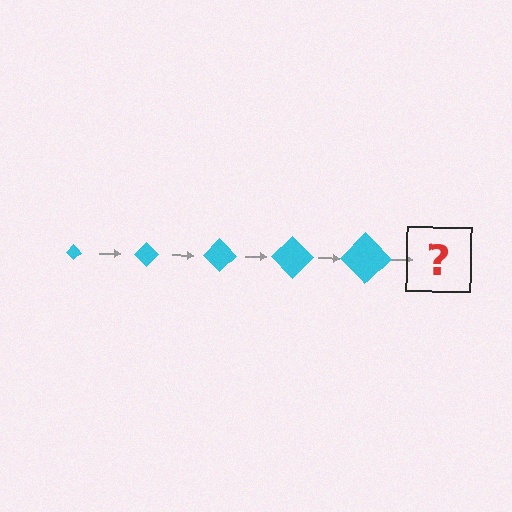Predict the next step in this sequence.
The next step is a cyan diamond, larger than the previous one.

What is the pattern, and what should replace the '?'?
The pattern is that the diamond gets progressively larger each step. The '?' should be a cyan diamond, larger than the previous one.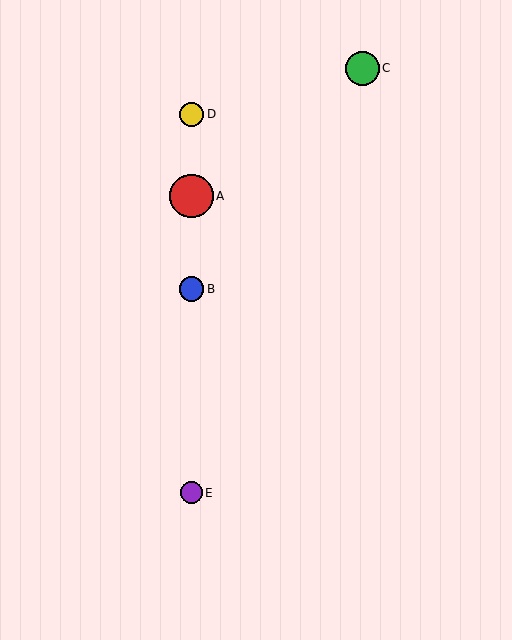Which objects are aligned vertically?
Objects A, B, D, E are aligned vertically.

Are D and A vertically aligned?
Yes, both are at x≈192.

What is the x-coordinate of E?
Object E is at x≈192.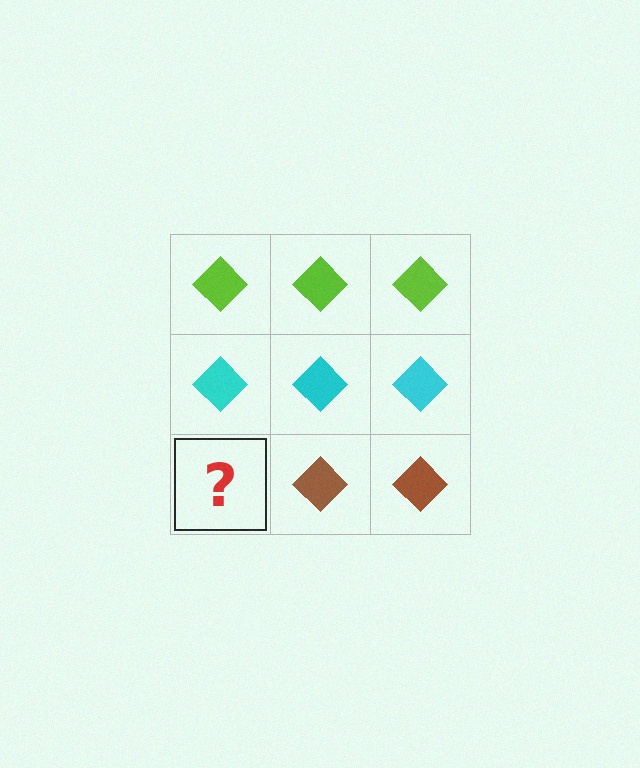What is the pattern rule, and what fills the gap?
The rule is that each row has a consistent color. The gap should be filled with a brown diamond.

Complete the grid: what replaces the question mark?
The question mark should be replaced with a brown diamond.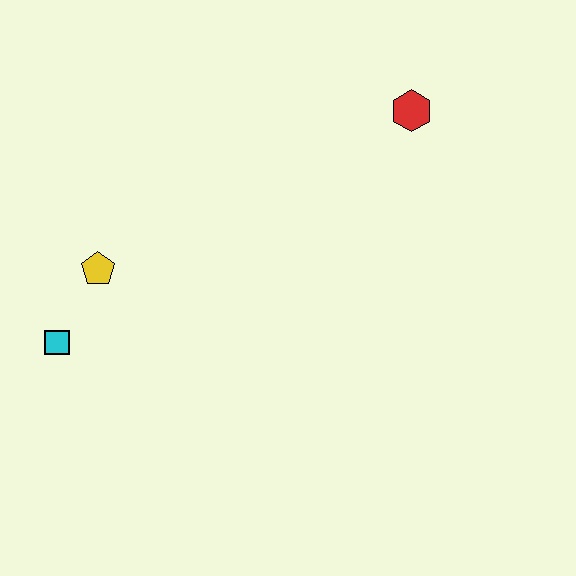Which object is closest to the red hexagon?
The yellow pentagon is closest to the red hexagon.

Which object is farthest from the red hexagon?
The cyan square is farthest from the red hexagon.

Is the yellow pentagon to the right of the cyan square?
Yes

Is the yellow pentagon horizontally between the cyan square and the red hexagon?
Yes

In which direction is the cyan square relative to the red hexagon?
The cyan square is to the left of the red hexagon.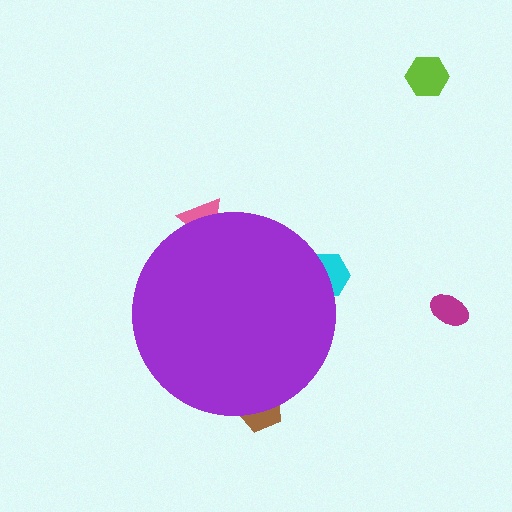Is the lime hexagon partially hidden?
No, the lime hexagon is fully visible.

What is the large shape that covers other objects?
A purple circle.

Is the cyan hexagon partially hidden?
Yes, the cyan hexagon is partially hidden behind the purple circle.